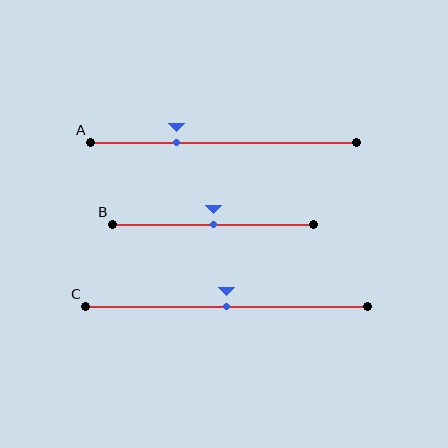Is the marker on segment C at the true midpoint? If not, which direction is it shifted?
Yes, the marker on segment C is at the true midpoint.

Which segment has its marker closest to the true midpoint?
Segment B has its marker closest to the true midpoint.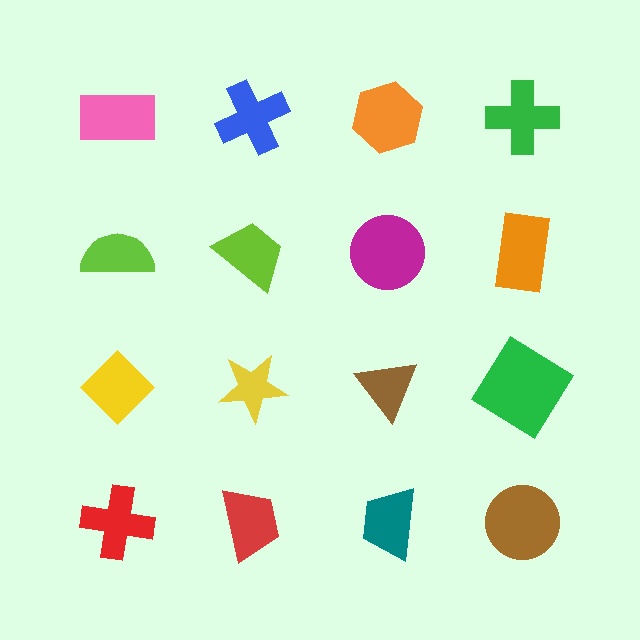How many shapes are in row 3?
4 shapes.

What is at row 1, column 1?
A pink rectangle.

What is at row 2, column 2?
A lime trapezoid.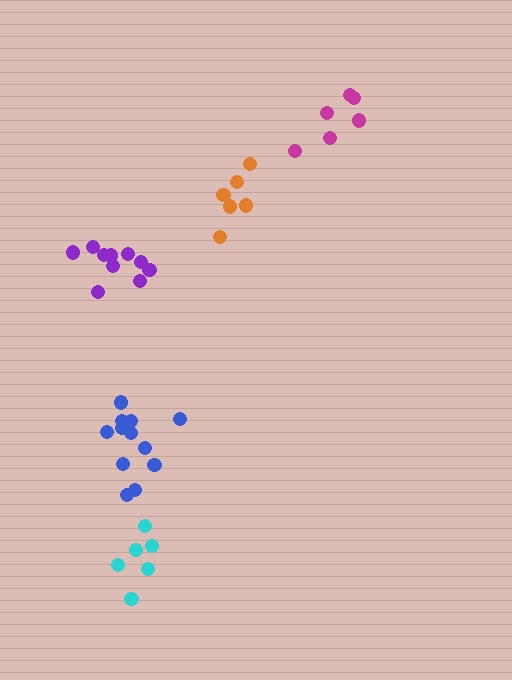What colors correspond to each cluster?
The clusters are colored: orange, blue, cyan, purple, magenta.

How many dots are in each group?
Group 1: 6 dots, Group 2: 12 dots, Group 3: 6 dots, Group 4: 10 dots, Group 5: 6 dots (40 total).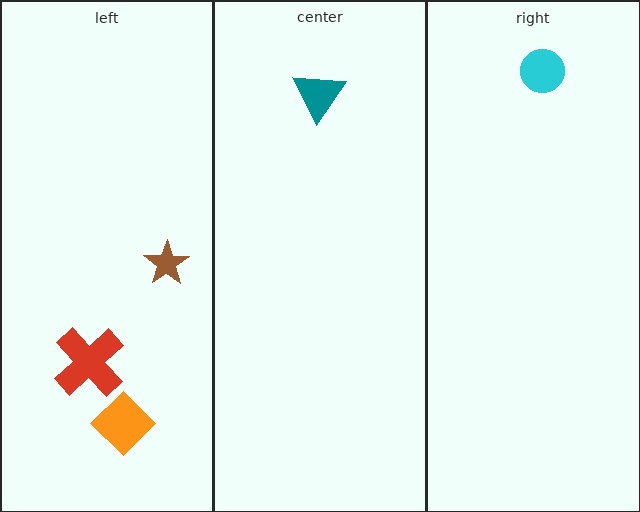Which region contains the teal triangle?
The center region.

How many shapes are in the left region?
3.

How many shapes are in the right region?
1.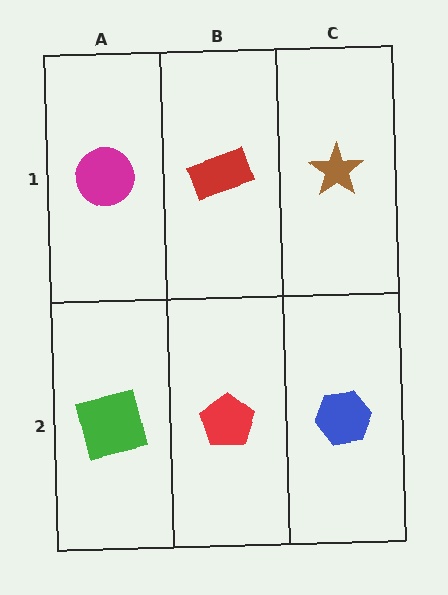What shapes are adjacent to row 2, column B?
A red rectangle (row 1, column B), a green square (row 2, column A), a blue hexagon (row 2, column C).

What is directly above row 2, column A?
A magenta circle.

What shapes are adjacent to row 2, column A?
A magenta circle (row 1, column A), a red pentagon (row 2, column B).